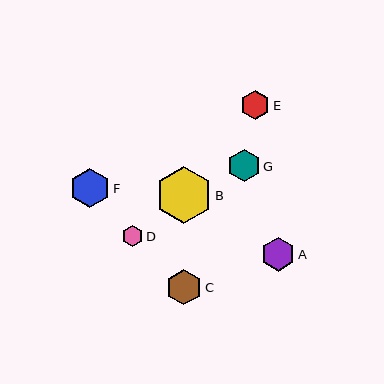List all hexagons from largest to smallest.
From largest to smallest: B, F, C, A, G, E, D.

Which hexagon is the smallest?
Hexagon D is the smallest with a size of approximately 21 pixels.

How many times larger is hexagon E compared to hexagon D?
Hexagon E is approximately 1.4 times the size of hexagon D.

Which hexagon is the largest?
Hexagon B is the largest with a size of approximately 57 pixels.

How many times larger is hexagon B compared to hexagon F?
Hexagon B is approximately 1.4 times the size of hexagon F.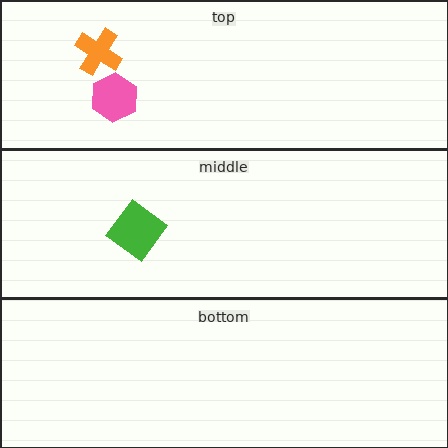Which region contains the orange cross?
The top region.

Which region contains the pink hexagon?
The top region.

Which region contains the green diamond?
The middle region.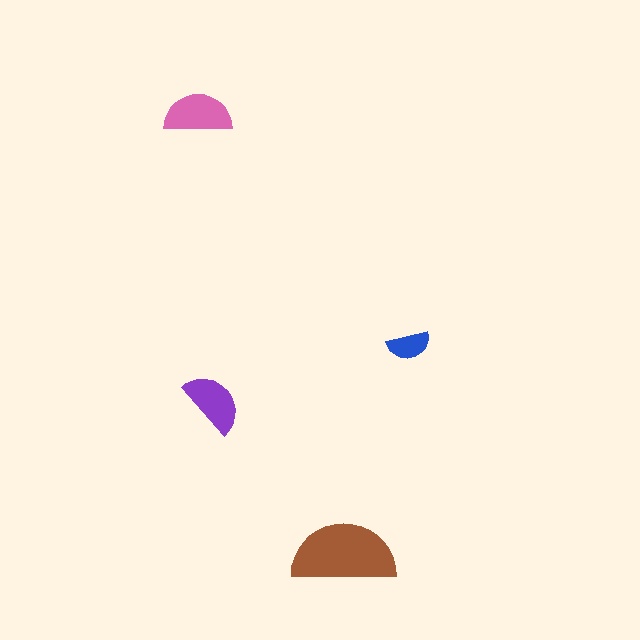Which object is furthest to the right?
The blue semicircle is rightmost.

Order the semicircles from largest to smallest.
the brown one, the pink one, the purple one, the blue one.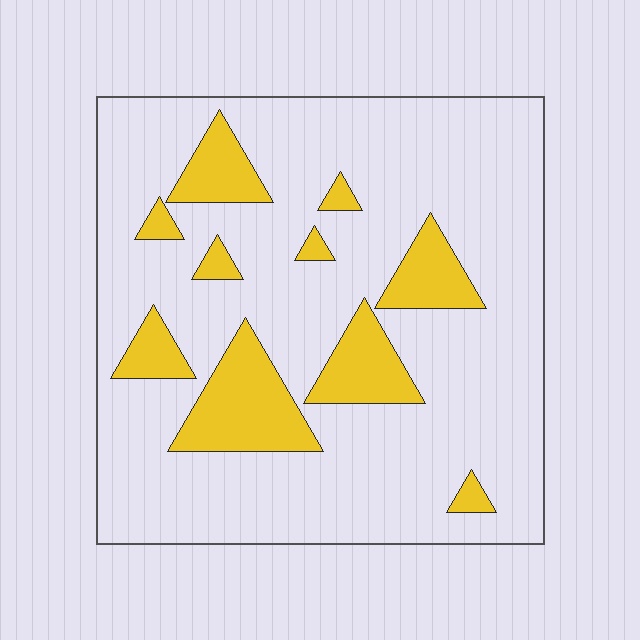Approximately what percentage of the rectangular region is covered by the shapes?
Approximately 20%.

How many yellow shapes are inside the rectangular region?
10.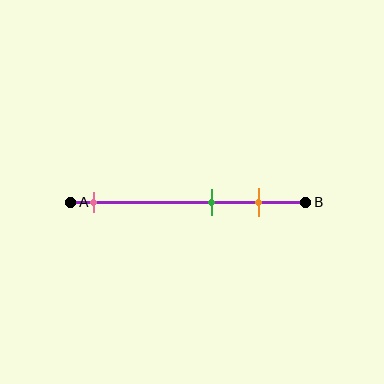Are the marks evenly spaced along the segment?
No, the marks are not evenly spaced.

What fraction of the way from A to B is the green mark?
The green mark is approximately 60% (0.6) of the way from A to B.